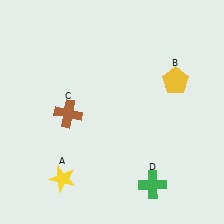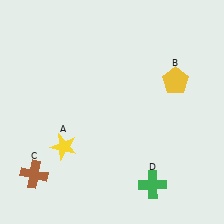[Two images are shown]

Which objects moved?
The objects that moved are: the yellow star (A), the brown cross (C).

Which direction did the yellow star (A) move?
The yellow star (A) moved up.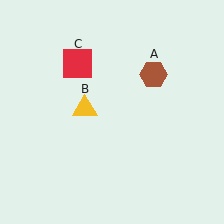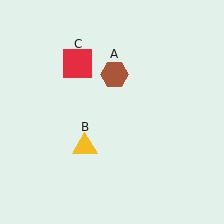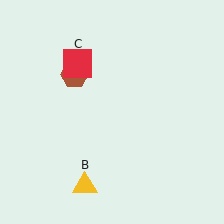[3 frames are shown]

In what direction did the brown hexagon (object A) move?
The brown hexagon (object A) moved left.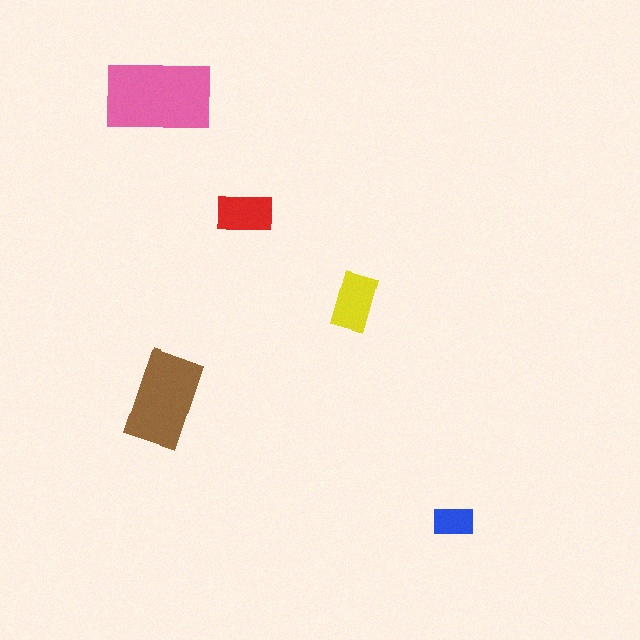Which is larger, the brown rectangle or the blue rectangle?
The brown one.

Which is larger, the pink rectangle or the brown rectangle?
The pink one.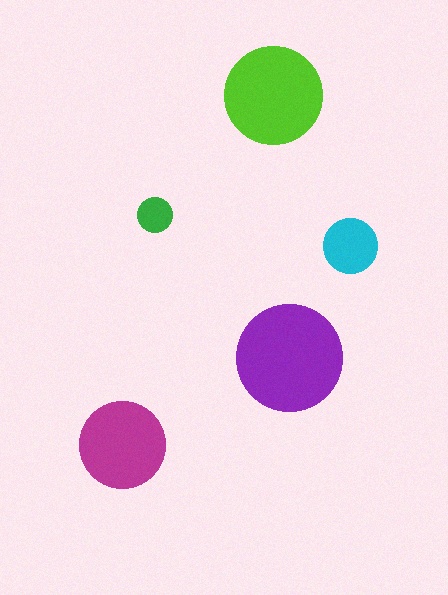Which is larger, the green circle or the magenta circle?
The magenta one.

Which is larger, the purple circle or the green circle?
The purple one.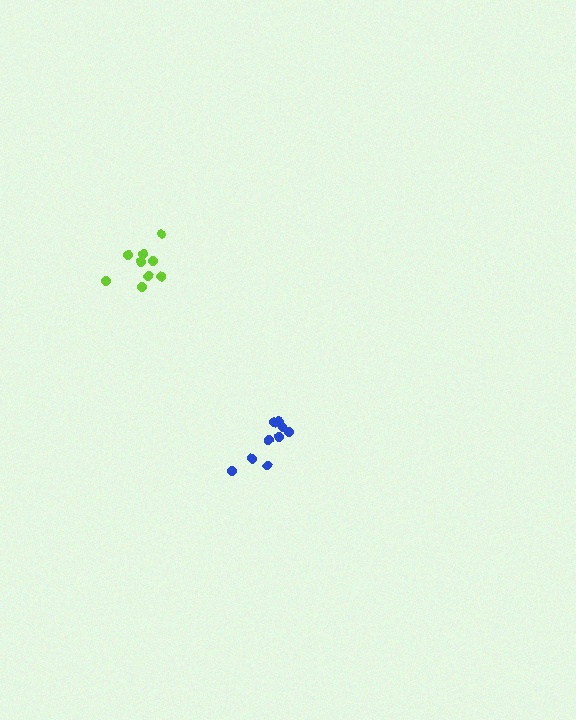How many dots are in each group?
Group 1: 10 dots, Group 2: 9 dots (19 total).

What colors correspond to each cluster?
The clusters are colored: blue, lime.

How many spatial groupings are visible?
There are 2 spatial groupings.